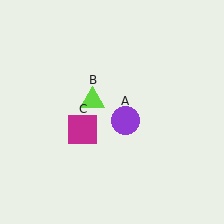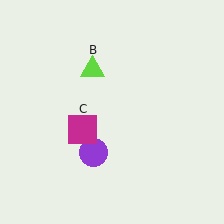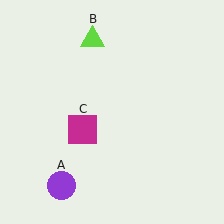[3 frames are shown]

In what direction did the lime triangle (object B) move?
The lime triangle (object B) moved up.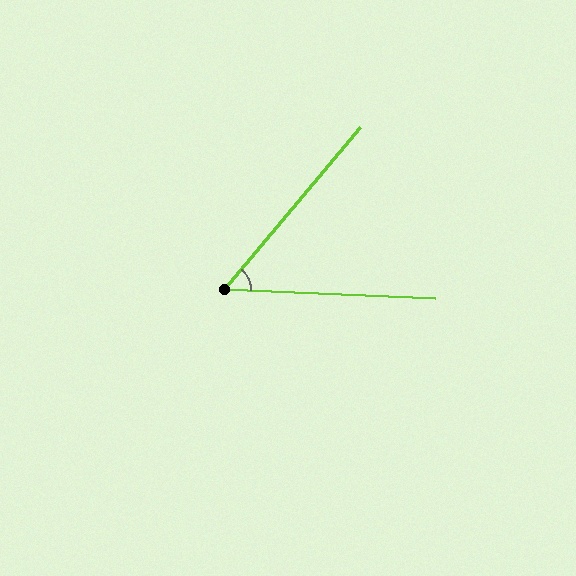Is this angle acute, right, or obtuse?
It is acute.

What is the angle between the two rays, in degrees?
Approximately 53 degrees.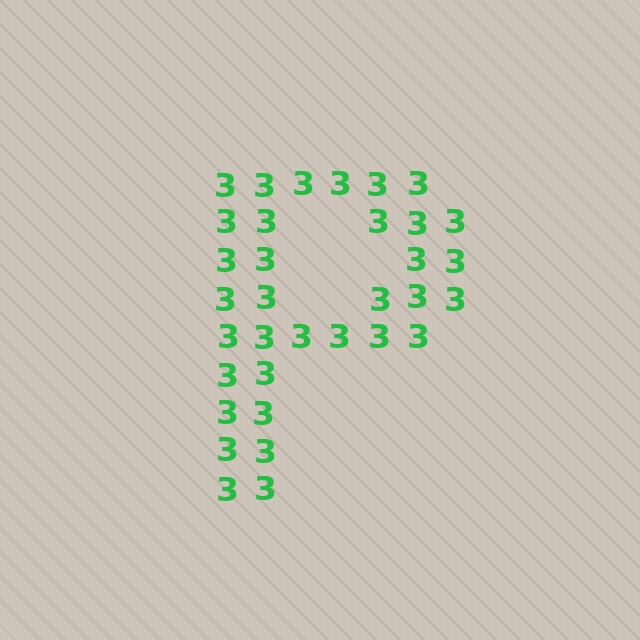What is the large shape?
The large shape is the letter P.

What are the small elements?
The small elements are digit 3's.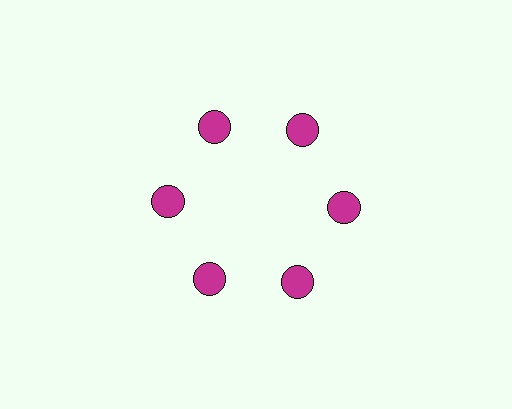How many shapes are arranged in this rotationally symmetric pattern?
There are 6 shapes, arranged in 6 groups of 1.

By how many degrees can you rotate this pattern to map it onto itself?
The pattern maps onto itself every 60 degrees of rotation.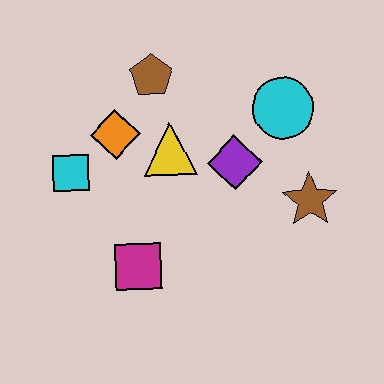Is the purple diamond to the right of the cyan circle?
No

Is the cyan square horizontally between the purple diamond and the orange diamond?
No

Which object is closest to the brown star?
The purple diamond is closest to the brown star.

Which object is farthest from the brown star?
The cyan square is farthest from the brown star.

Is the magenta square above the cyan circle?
No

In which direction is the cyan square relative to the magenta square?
The cyan square is above the magenta square.